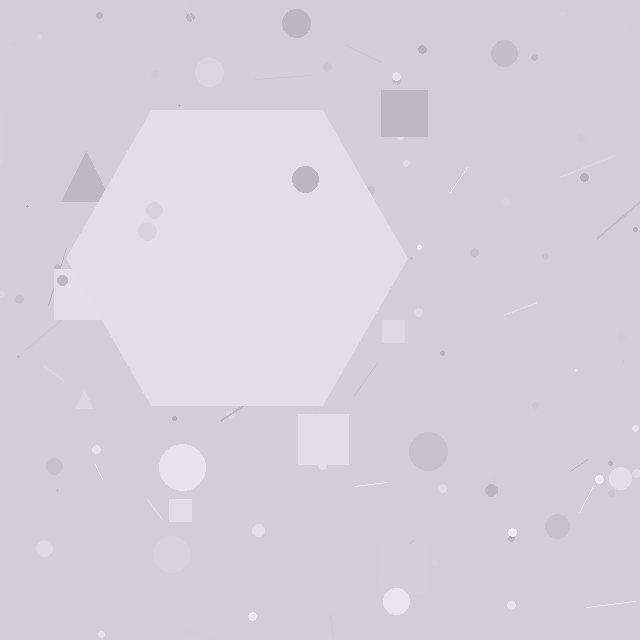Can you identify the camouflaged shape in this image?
The camouflaged shape is a hexagon.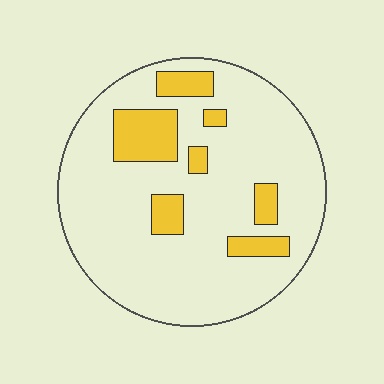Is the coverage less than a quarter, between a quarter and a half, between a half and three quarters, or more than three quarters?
Less than a quarter.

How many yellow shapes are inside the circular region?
7.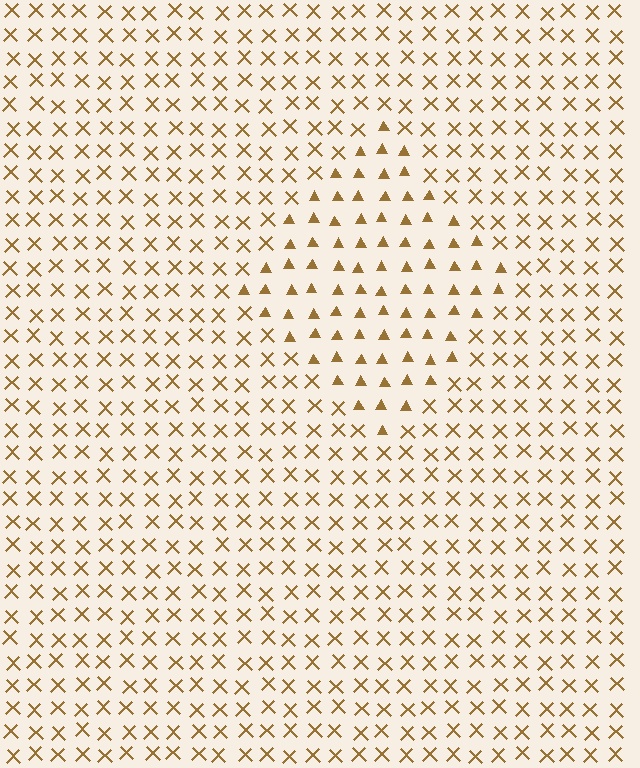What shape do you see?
I see a diamond.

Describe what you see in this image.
The image is filled with small brown elements arranged in a uniform grid. A diamond-shaped region contains triangles, while the surrounding area contains X marks. The boundary is defined purely by the change in element shape.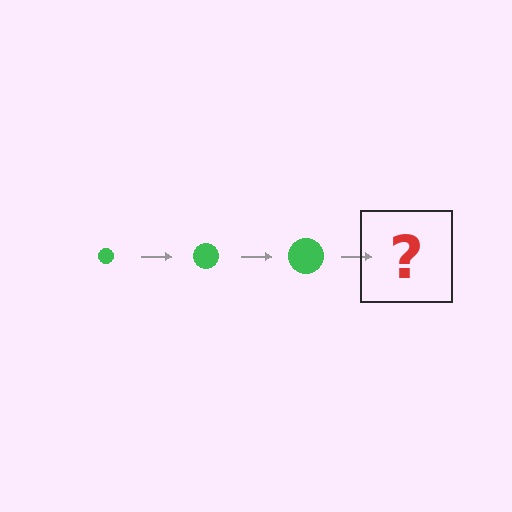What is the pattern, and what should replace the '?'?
The pattern is that the circle gets progressively larger each step. The '?' should be a green circle, larger than the previous one.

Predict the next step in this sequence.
The next step is a green circle, larger than the previous one.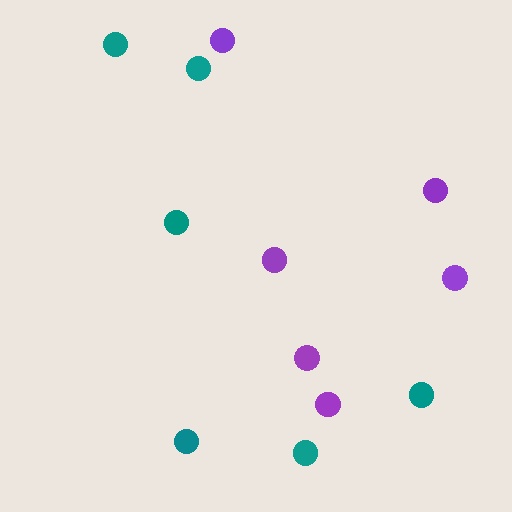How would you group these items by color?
There are 2 groups: one group of purple circles (6) and one group of teal circles (6).